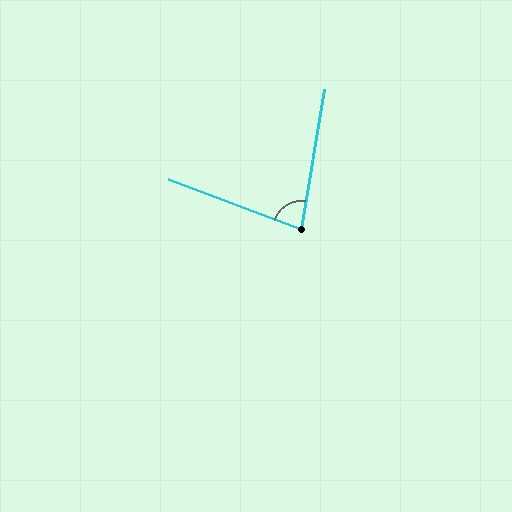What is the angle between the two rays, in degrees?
Approximately 79 degrees.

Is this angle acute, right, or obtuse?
It is acute.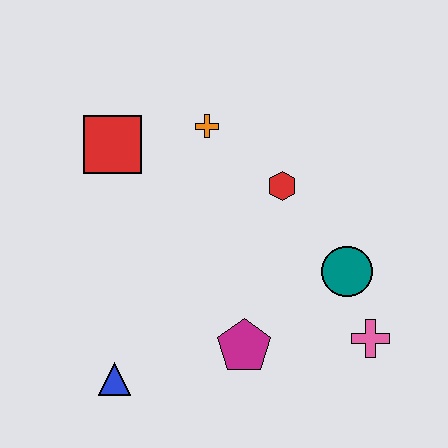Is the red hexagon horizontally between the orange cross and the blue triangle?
No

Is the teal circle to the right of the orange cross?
Yes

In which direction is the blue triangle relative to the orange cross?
The blue triangle is below the orange cross.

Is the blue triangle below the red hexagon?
Yes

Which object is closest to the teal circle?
The pink cross is closest to the teal circle.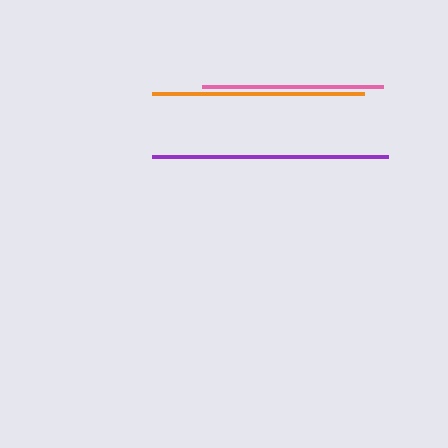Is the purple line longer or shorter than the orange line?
The purple line is longer than the orange line.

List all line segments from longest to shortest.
From longest to shortest: purple, orange, pink.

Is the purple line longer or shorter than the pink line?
The purple line is longer than the pink line.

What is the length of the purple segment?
The purple segment is approximately 236 pixels long.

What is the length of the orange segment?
The orange segment is approximately 212 pixels long.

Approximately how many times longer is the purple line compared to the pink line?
The purple line is approximately 1.3 times the length of the pink line.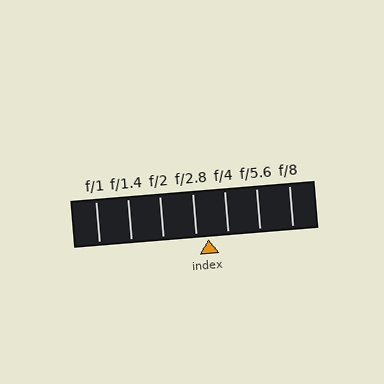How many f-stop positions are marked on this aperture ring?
There are 7 f-stop positions marked.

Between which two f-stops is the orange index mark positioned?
The index mark is between f/2.8 and f/4.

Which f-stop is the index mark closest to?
The index mark is closest to f/2.8.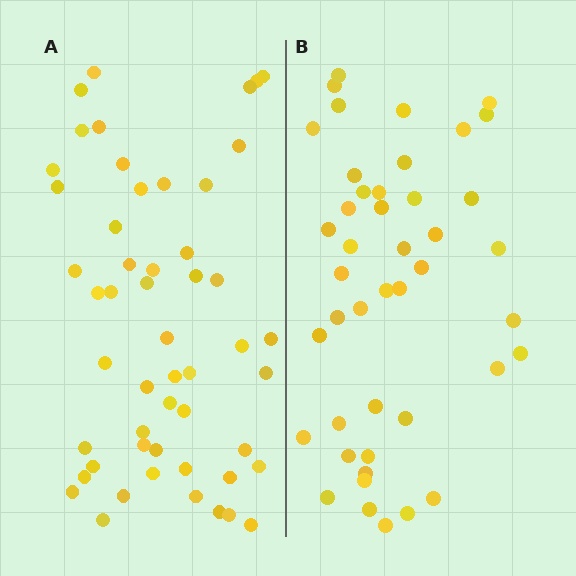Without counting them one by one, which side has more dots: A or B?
Region A (the left region) has more dots.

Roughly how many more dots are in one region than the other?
Region A has roughly 8 or so more dots than region B.